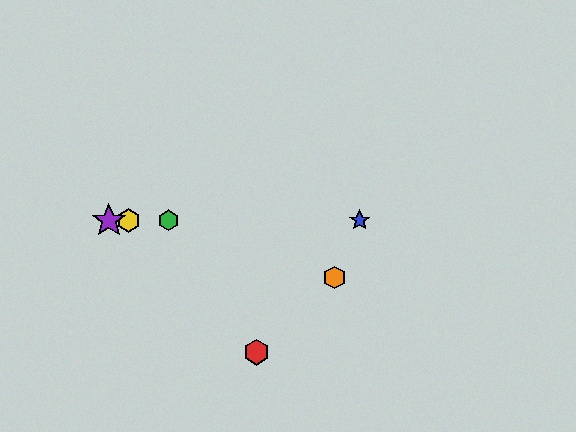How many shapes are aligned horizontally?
4 shapes (the blue star, the green hexagon, the yellow hexagon, the purple star) are aligned horizontally.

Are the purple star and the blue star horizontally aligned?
Yes, both are at y≈220.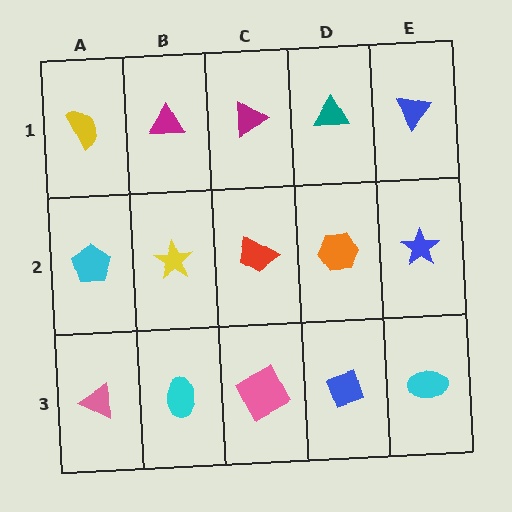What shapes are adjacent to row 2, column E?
A blue triangle (row 1, column E), a cyan ellipse (row 3, column E), an orange hexagon (row 2, column D).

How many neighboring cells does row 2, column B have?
4.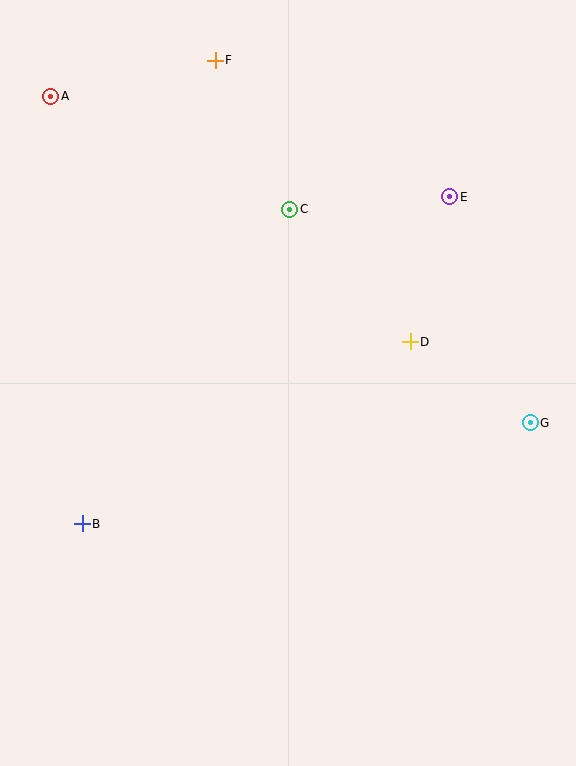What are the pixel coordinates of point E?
Point E is at (450, 197).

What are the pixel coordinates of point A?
Point A is at (51, 96).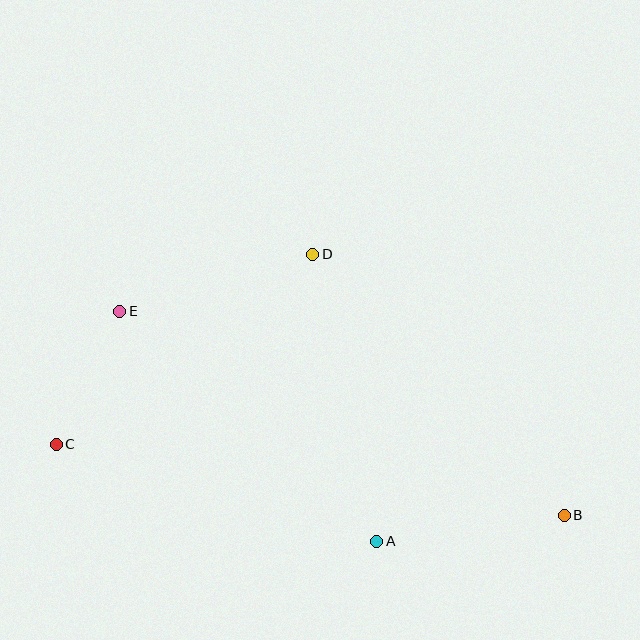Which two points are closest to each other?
Points C and E are closest to each other.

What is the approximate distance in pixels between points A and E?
The distance between A and E is approximately 345 pixels.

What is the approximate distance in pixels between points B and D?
The distance between B and D is approximately 362 pixels.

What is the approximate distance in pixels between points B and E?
The distance between B and E is approximately 490 pixels.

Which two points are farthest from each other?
Points B and C are farthest from each other.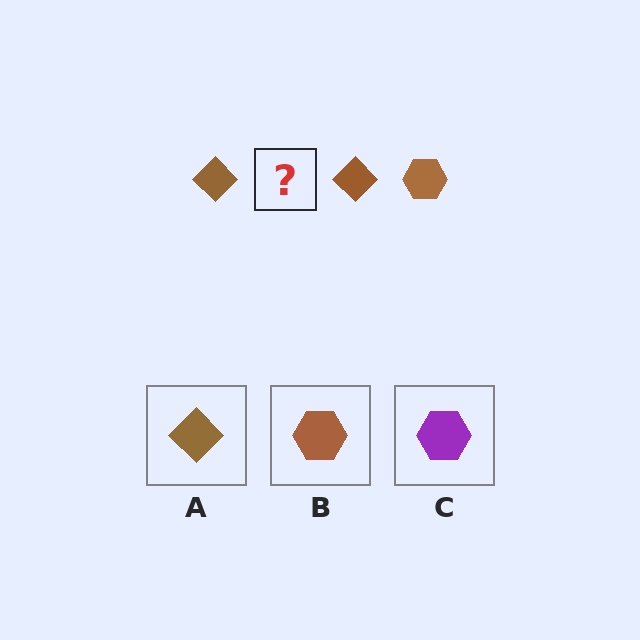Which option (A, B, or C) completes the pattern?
B.